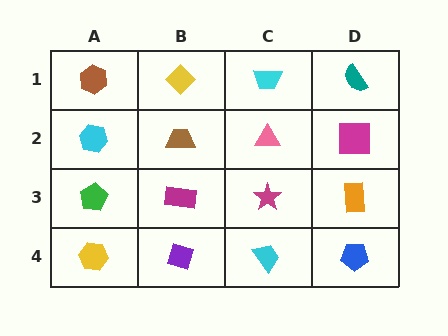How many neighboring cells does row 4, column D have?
2.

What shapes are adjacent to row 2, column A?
A brown hexagon (row 1, column A), a green pentagon (row 3, column A), a brown trapezoid (row 2, column B).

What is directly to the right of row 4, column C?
A blue pentagon.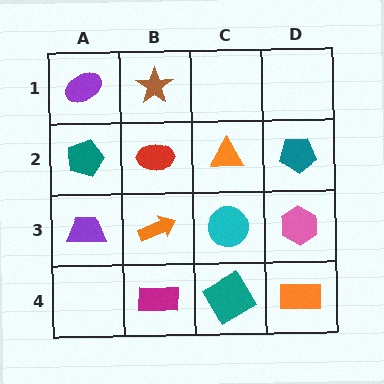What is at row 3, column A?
A purple trapezoid.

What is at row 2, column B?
A red ellipse.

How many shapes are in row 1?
2 shapes.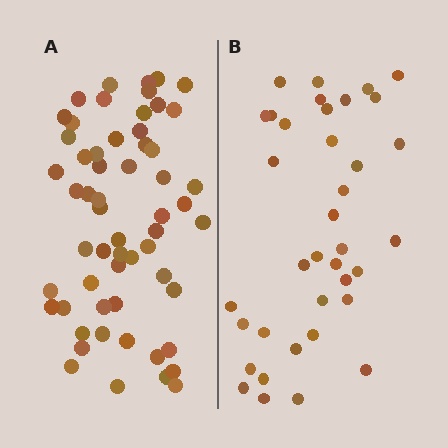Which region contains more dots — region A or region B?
Region A (the left region) has more dots.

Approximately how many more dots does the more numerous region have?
Region A has approximately 20 more dots than region B.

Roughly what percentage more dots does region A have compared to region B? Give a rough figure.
About 55% more.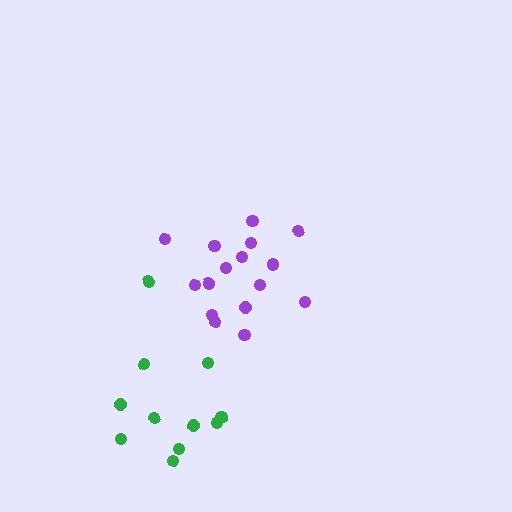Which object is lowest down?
The green cluster is bottommost.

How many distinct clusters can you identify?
There are 2 distinct clusters.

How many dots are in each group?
Group 1: 16 dots, Group 2: 11 dots (27 total).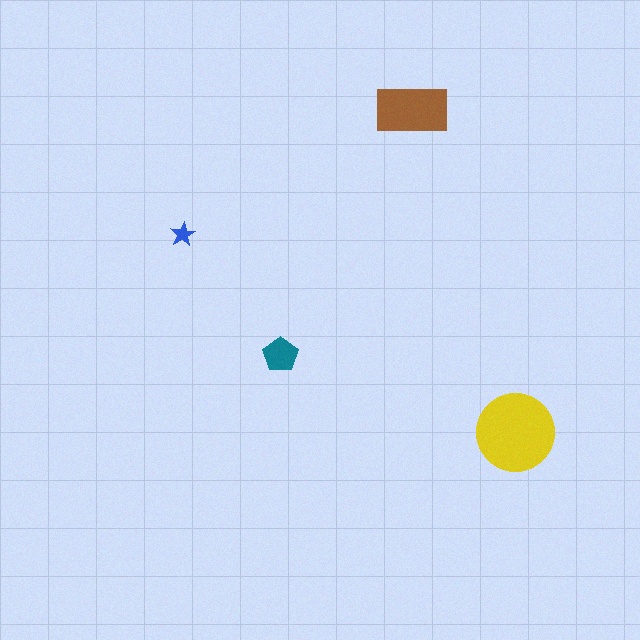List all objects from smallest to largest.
The blue star, the teal pentagon, the brown rectangle, the yellow circle.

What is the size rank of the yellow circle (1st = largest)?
1st.